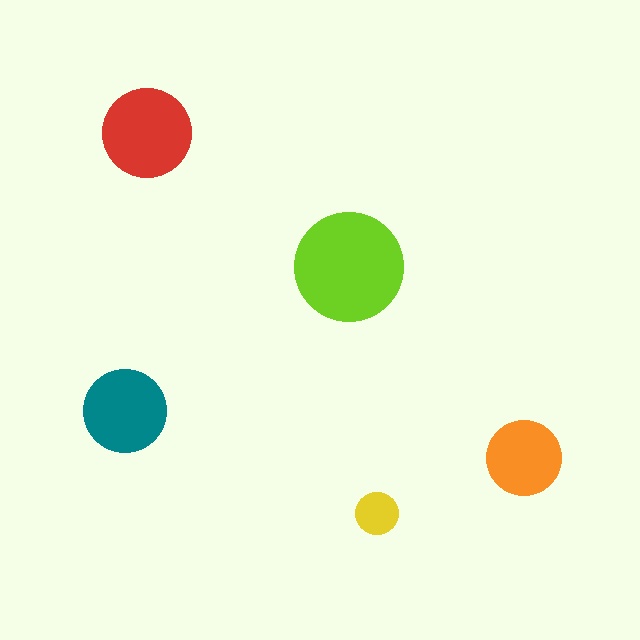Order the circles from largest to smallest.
the lime one, the red one, the teal one, the orange one, the yellow one.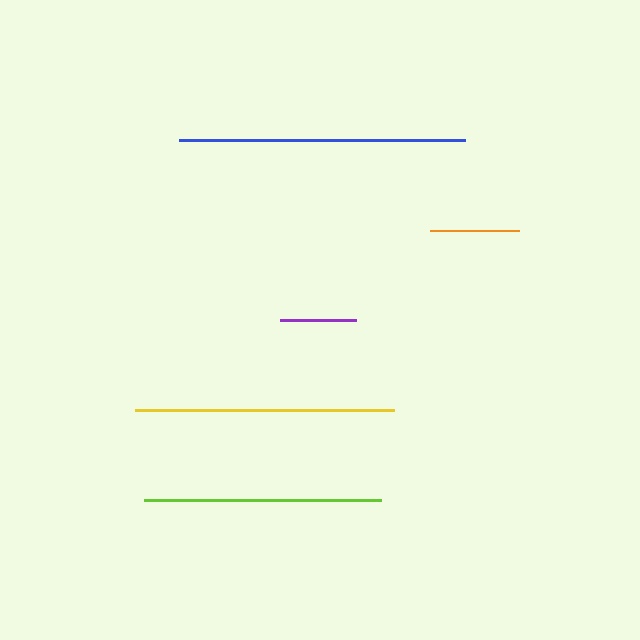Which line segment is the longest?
The blue line is the longest at approximately 287 pixels.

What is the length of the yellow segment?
The yellow segment is approximately 259 pixels long.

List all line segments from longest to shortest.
From longest to shortest: blue, yellow, lime, orange, purple.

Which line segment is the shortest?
The purple line is the shortest at approximately 76 pixels.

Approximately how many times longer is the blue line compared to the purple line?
The blue line is approximately 3.8 times the length of the purple line.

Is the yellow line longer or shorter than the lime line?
The yellow line is longer than the lime line.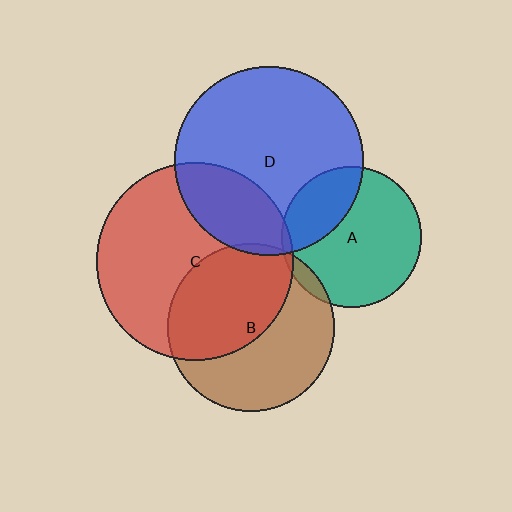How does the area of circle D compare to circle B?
Approximately 1.3 times.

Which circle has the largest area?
Circle C (red).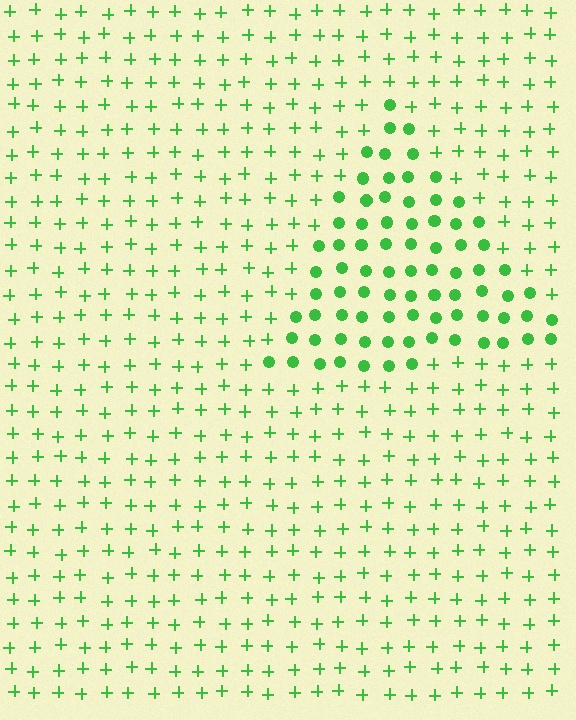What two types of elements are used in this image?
The image uses circles inside the triangle region and plus signs outside it.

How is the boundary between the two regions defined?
The boundary is defined by a change in element shape: circles inside vs. plus signs outside. All elements share the same color and spacing.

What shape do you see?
I see a triangle.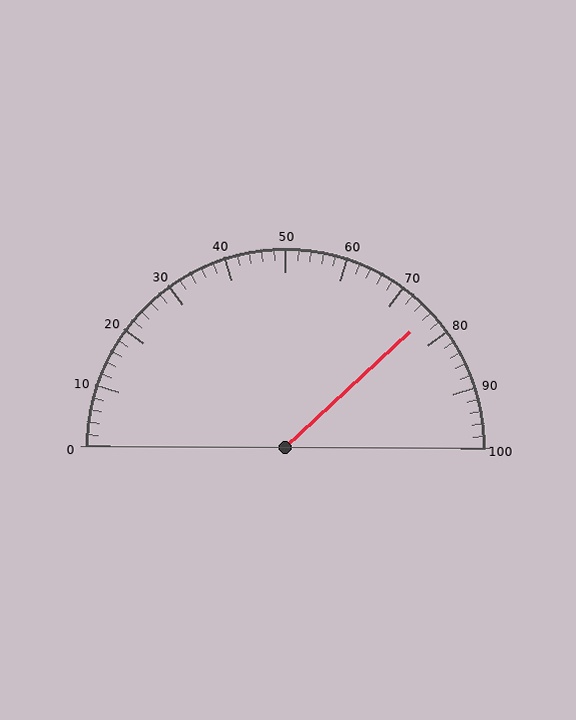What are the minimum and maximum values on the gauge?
The gauge ranges from 0 to 100.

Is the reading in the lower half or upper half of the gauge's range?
The reading is in the upper half of the range (0 to 100).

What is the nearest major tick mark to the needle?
The nearest major tick mark is 80.